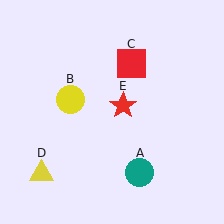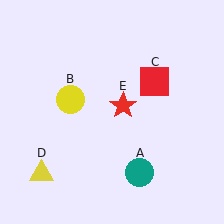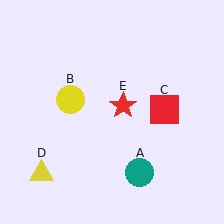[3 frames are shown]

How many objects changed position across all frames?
1 object changed position: red square (object C).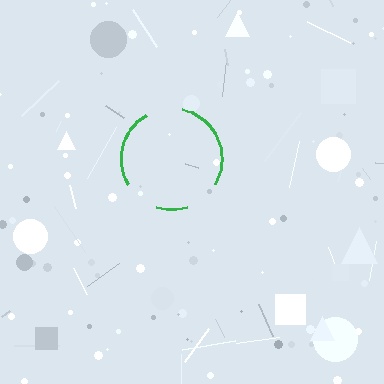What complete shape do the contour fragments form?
The contour fragments form a circle.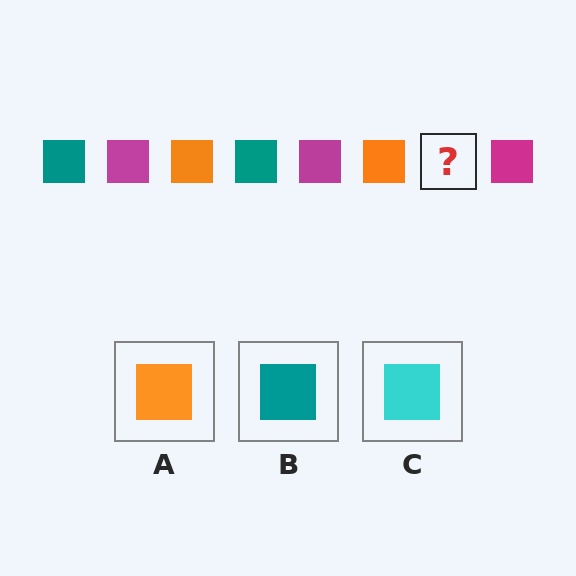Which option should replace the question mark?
Option B.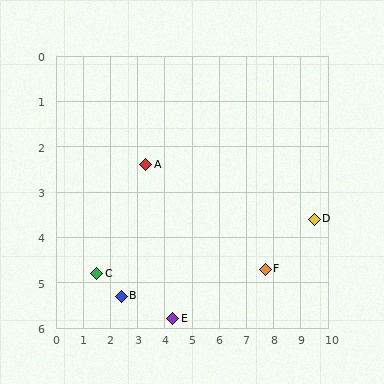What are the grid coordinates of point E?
Point E is at approximately (4.3, 5.8).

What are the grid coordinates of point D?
Point D is at approximately (9.5, 3.6).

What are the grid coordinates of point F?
Point F is at approximately (7.7, 4.7).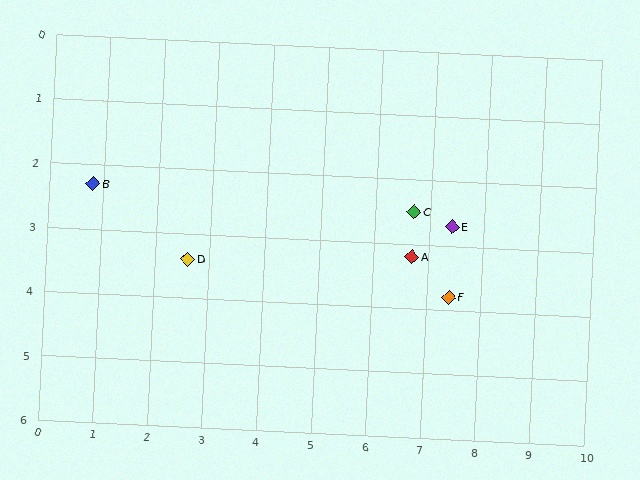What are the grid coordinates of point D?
Point D is at approximately (2.6, 3.4).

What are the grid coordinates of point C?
Point C is at approximately (6.7, 2.5).